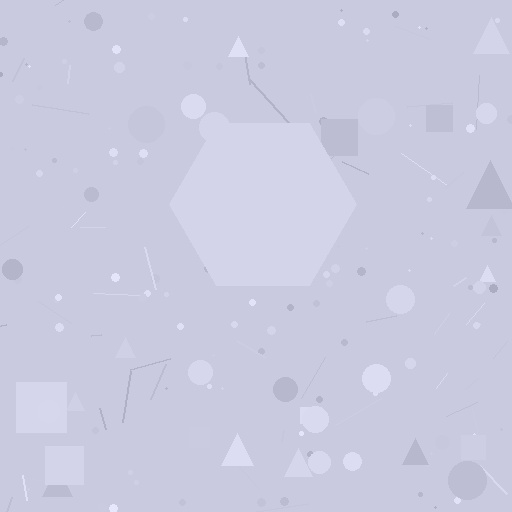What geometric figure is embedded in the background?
A hexagon is embedded in the background.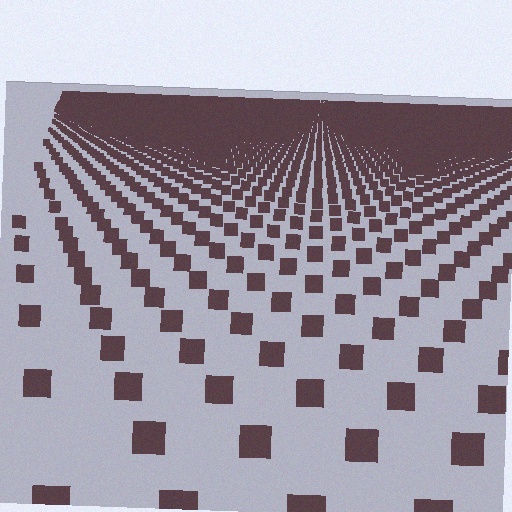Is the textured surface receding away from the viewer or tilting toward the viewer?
The surface is receding away from the viewer. Texture elements get smaller and denser toward the top.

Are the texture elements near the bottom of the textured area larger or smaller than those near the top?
Larger. Near the bottom, elements are closer to the viewer and appear at a bigger on-screen size.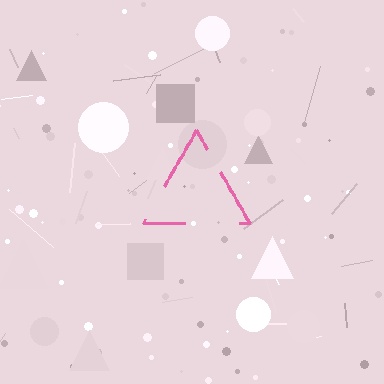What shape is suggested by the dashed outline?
The dashed outline suggests a triangle.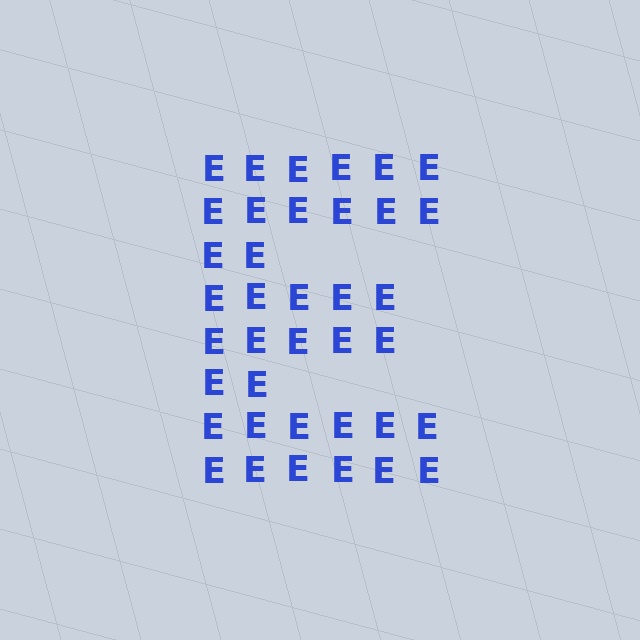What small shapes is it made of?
It is made of small letter E's.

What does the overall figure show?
The overall figure shows the letter E.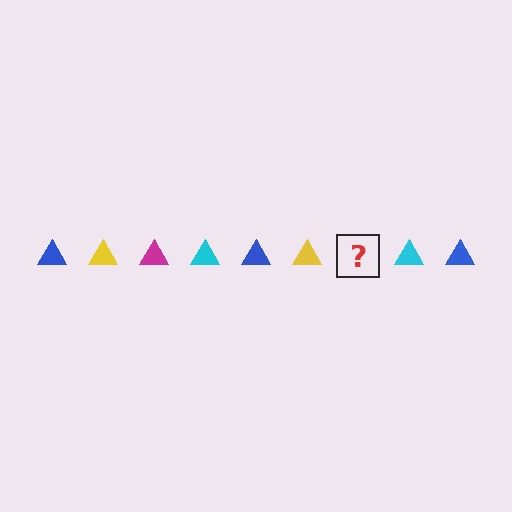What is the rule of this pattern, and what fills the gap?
The rule is that the pattern cycles through blue, yellow, magenta, cyan triangles. The gap should be filled with a magenta triangle.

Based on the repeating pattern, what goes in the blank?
The blank should be a magenta triangle.